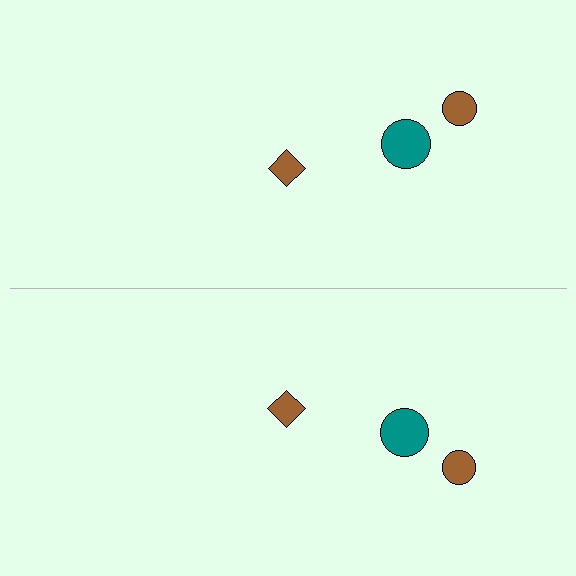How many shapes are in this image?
There are 6 shapes in this image.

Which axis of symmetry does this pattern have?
The pattern has a horizontal axis of symmetry running through the center of the image.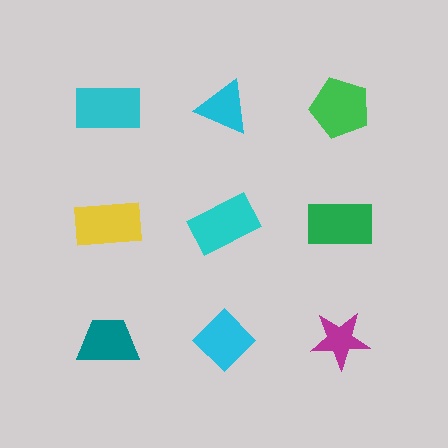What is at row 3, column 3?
A magenta star.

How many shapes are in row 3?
3 shapes.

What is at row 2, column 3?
A green rectangle.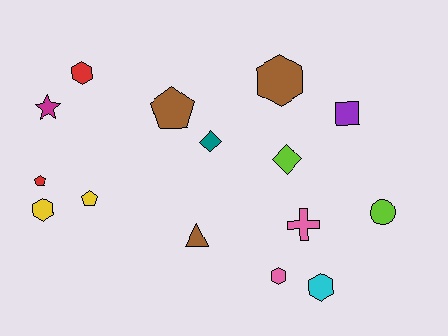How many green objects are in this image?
There are no green objects.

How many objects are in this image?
There are 15 objects.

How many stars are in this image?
There is 1 star.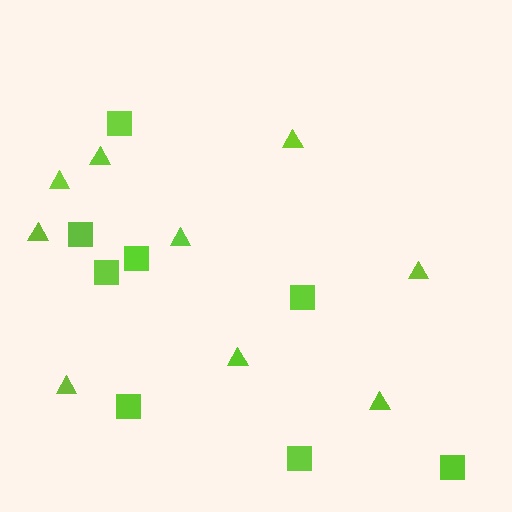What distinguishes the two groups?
There are 2 groups: one group of triangles (9) and one group of squares (8).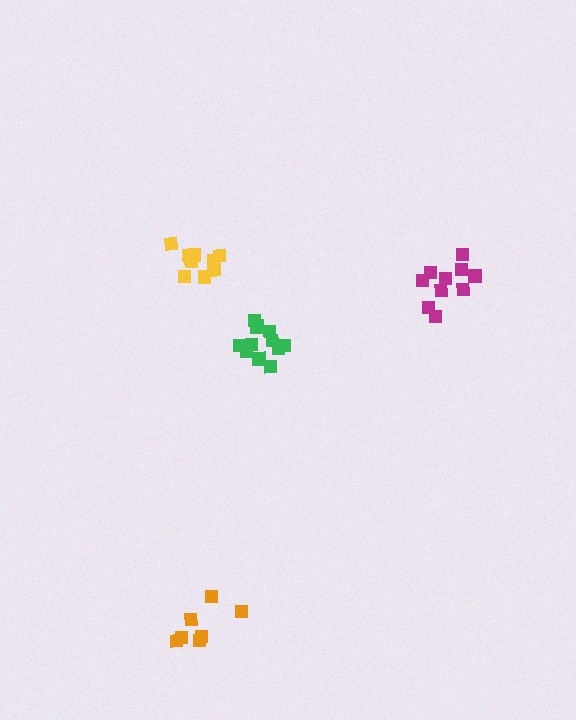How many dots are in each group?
Group 1: 7 dots, Group 2: 12 dots, Group 3: 10 dots, Group 4: 10 dots (39 total).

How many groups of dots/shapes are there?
There are 4 groups.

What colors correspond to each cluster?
The clusters are colored: orange, green, yellow, magenta.